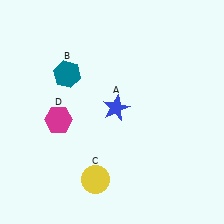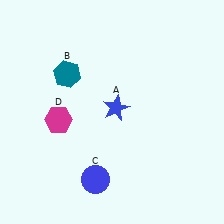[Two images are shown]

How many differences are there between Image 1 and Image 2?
There is 1 difference between the two images.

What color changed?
The circle (C) changed from yellow in Image 1 to blue in Image 2.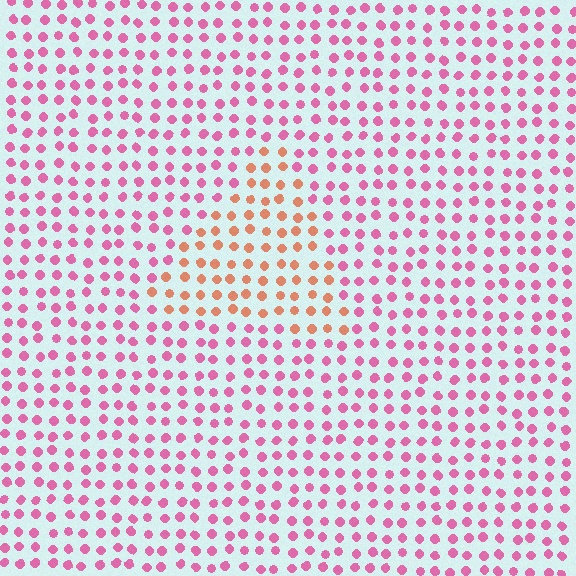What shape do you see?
I see a triangle.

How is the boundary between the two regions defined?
The boundary is defined purely by a slight shift in hue (about 48 degrees). Spacing, size, and orientation are identical on both sides.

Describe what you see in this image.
The image is filled with small pink elements in a uniform arrangement. A triangle-shaped region is visible where the elements are tinted to a slightly different hue, forming a subtle color boundary.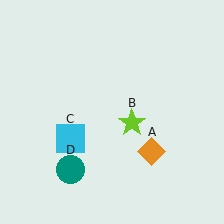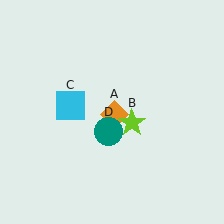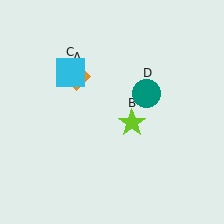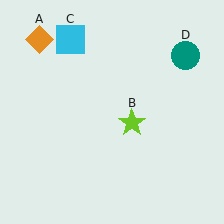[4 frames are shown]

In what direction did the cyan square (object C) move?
The cyan square (object C) moved up.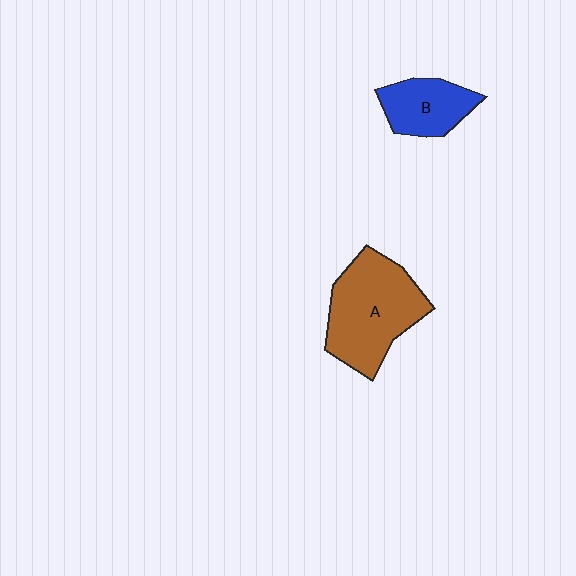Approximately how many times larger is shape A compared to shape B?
Approximately 1.9 times.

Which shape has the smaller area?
Shape B (blue).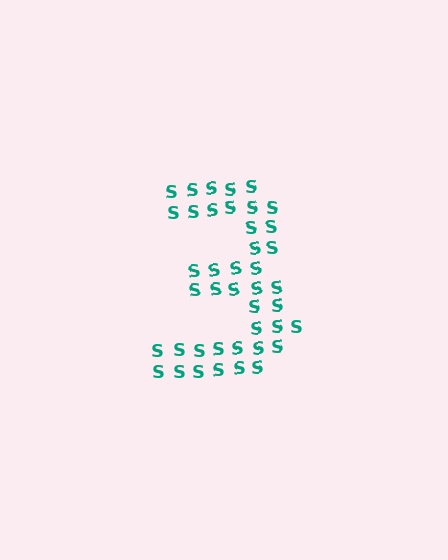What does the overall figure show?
The overall figure shows the digit 3.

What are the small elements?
The small elements are letter S's.